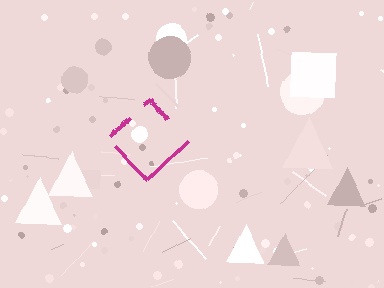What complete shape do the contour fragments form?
The contour fragments form a diamond.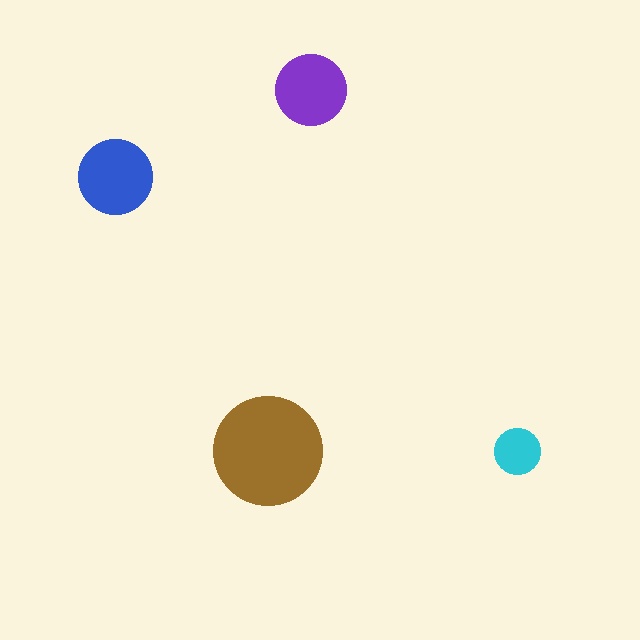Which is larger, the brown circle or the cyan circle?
The brown one.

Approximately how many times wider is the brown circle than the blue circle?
About 1.5 times wider.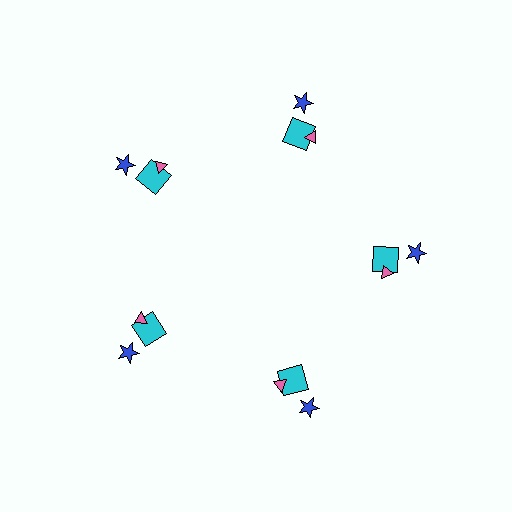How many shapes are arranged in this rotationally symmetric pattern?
There are 15 shapes, arranged in 5 groups of 3.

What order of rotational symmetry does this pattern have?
This pattern has 5-fold rotational symmetry.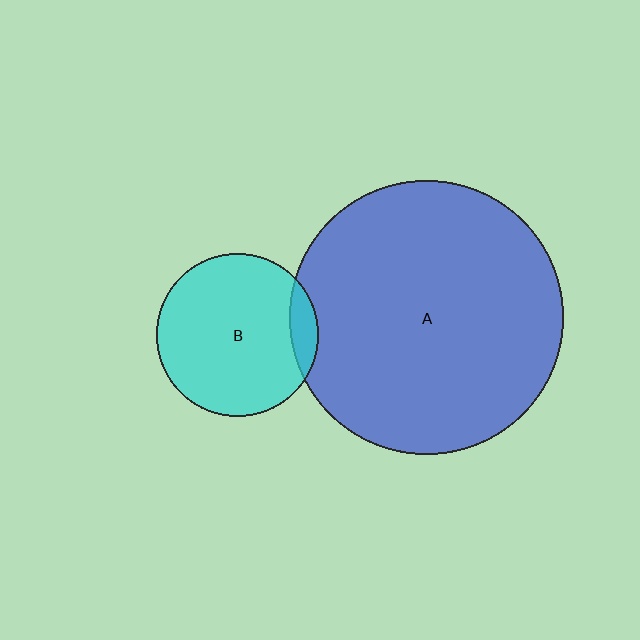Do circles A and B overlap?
Yes.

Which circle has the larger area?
Circle A (blue).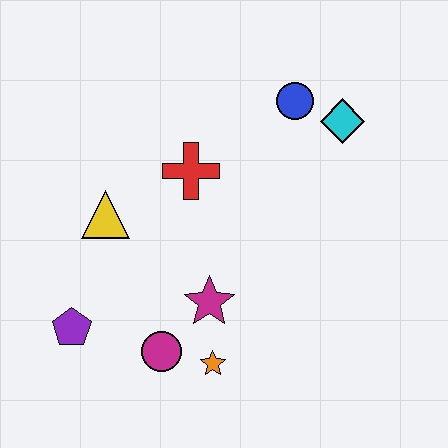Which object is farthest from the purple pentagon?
The cyan diamond is farthest from the purple pentagon.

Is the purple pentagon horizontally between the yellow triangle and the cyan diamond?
No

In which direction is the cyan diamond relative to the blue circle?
The cyan diamond is to the right of the blue circle.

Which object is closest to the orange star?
The magenta circle is closest to the orange star.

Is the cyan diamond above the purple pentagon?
Yes